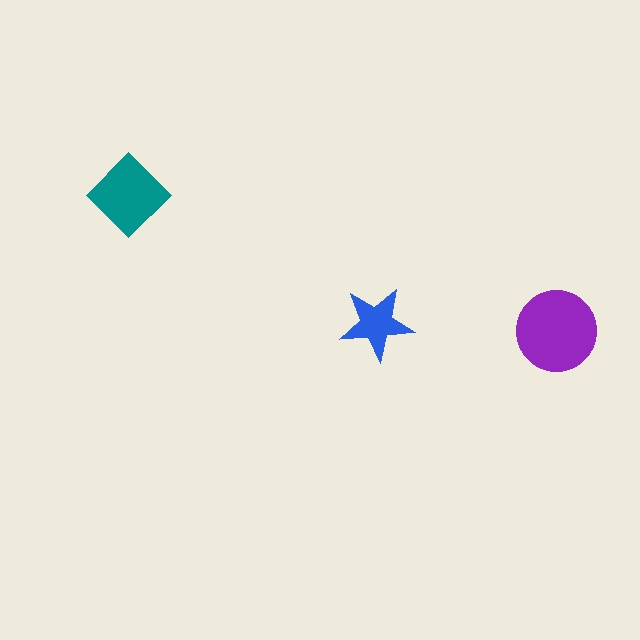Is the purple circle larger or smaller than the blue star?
Larger.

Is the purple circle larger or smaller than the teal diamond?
Larger.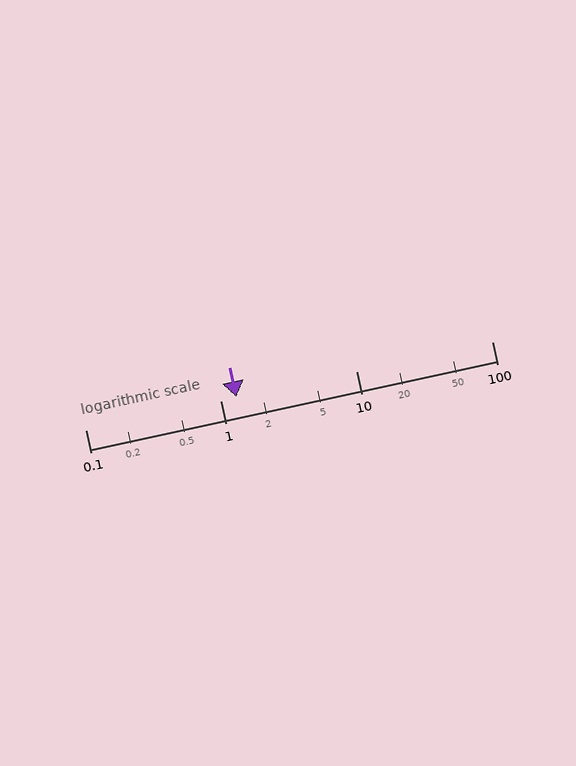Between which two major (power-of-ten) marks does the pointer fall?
The pointer is between 1 and 10.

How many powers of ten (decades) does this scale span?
The scale spans 3 decades, from 0.1 to 100.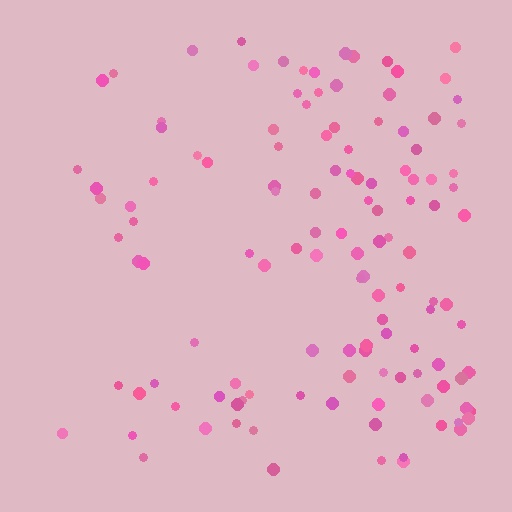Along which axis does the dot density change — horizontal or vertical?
Horizontal.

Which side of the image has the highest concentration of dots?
The right.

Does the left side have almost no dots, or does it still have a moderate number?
Still a moderate number, just noticeably fewer than the right.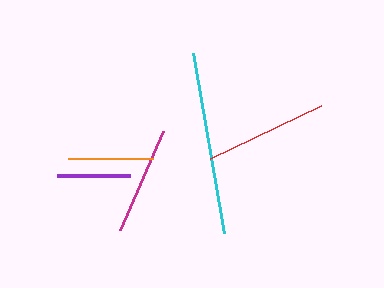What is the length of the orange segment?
The orange segment is approximately 85 pixels long.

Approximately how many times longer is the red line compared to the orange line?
The red line is approximately 1.4 times the length of the orange line.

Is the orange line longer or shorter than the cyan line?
The cyan line is longer than the orange line.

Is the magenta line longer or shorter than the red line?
The red line is longer than the magenta line.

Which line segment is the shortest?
The purple line is the shortest at approximately 73 pixels.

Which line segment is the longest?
The cyan line is the longest at approximately 182 pixels.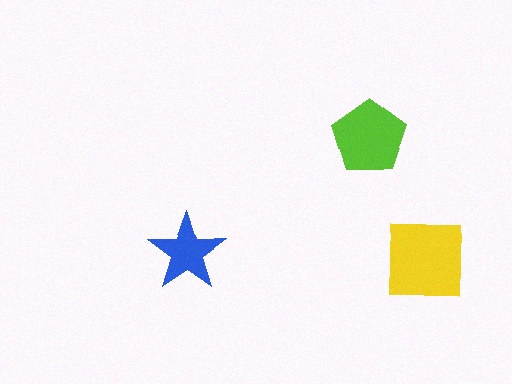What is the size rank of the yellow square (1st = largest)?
1st.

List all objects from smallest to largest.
The blue star, the lime pentagon, the yellow square.